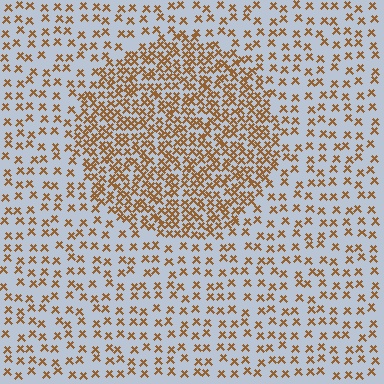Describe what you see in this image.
The image contains small brown elements arranged at two different densities. A circle-shaped region is visible where the elements are more densely packed than the surrounding area.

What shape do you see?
I see a circle.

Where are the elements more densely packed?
The elements are more densely packed inside the circle boundary.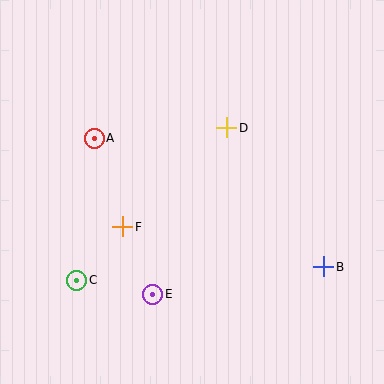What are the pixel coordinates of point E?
Point E is at (153, 294).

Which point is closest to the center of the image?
Point D at (227, 128) is closest to the center.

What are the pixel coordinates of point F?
Point F is at (123, 227).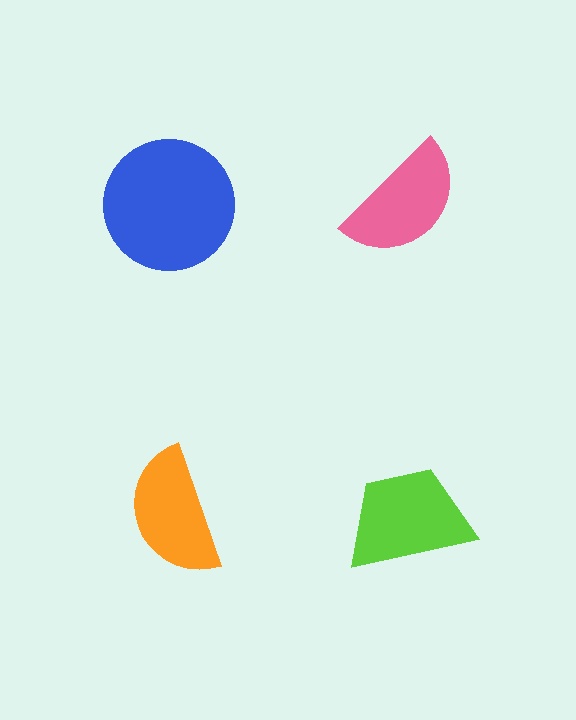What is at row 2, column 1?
An orange semicircle.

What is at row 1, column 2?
A pink semicircle.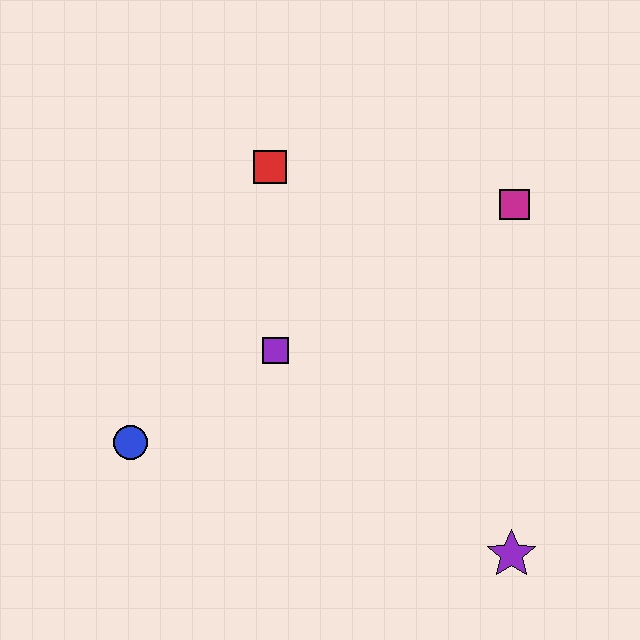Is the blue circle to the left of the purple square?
Yes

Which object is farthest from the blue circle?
The magenta square is farthest from the blue circle.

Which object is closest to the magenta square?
The red square is closest to the magenta square.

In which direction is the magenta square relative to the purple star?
The magenta square is above the purple star.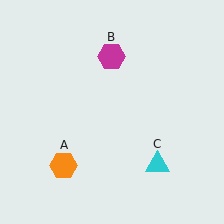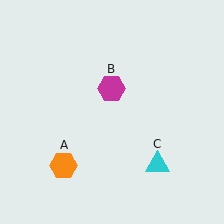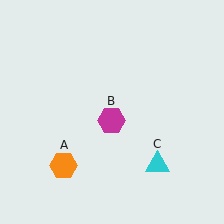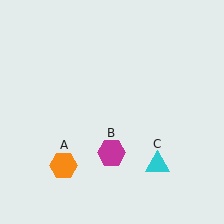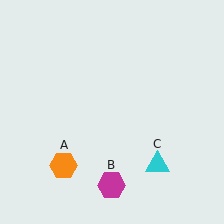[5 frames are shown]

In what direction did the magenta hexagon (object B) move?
The magenta hexagon (object B) moved down.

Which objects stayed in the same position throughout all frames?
Orange hexagon (object A) and cyan triangle (object C) remained stationary.